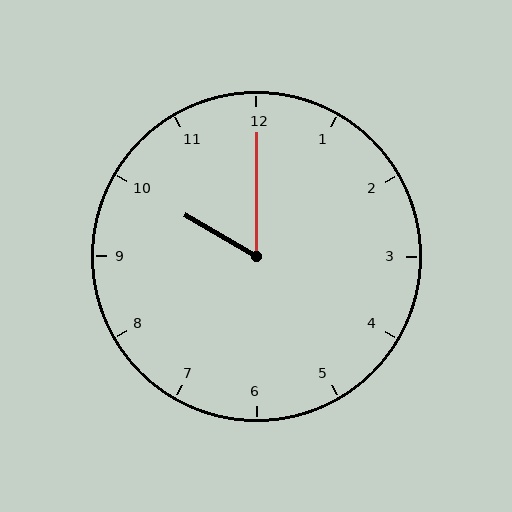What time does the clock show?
10:00.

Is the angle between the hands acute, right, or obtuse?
It is acute.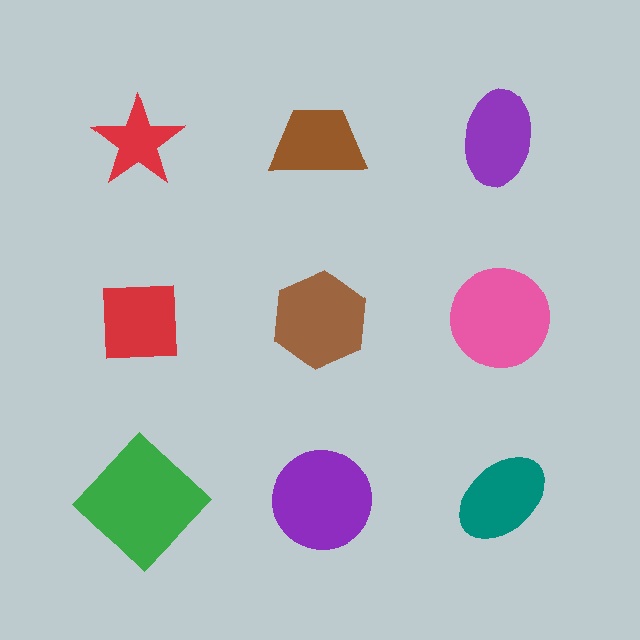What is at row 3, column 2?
A purple circle.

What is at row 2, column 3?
A pink circle.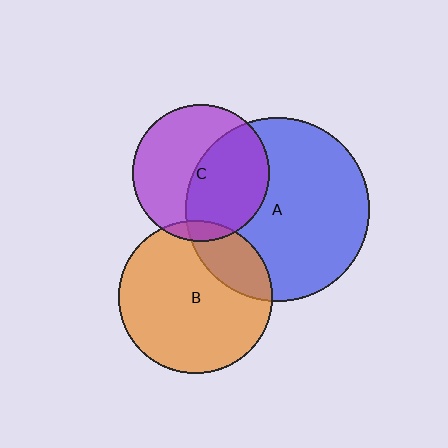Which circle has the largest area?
Circle A (blue).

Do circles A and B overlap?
Yes.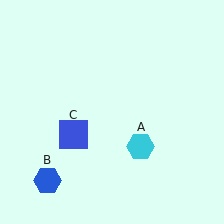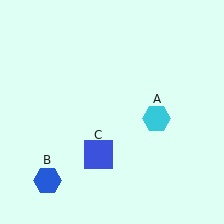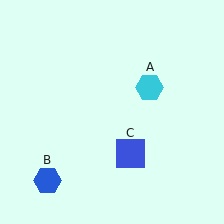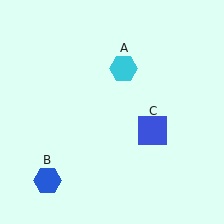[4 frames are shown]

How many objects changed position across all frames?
2 objects changed position: cyan hexagon (object A), blue square (object C).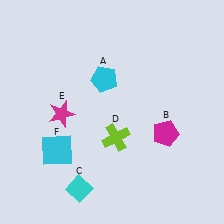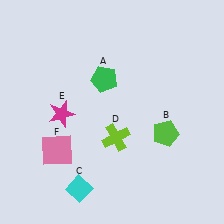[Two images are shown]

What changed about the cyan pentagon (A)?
In Image 1, A is cyan. In Image 2, it changed to green.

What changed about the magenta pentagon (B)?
In Image 1, B is magenta. In Image 2, it changed to lime.